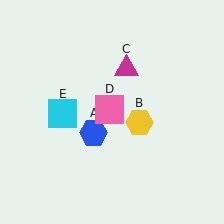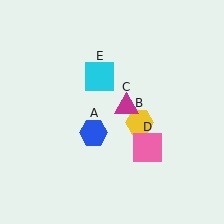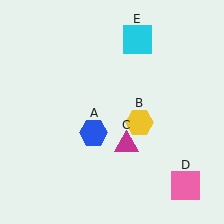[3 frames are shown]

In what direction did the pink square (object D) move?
The pink square (object D) moved down and to the right.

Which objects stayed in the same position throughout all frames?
Blue hexagon (object A) and yellow hexagon (object B) remained stationary.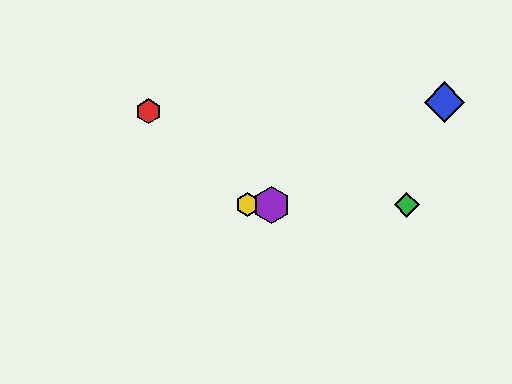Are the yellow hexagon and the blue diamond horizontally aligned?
No, the yellow hexagon is at y≈205 and the blue diamond is at y≈102.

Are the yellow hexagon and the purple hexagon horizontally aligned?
Yes, both are at y≈205.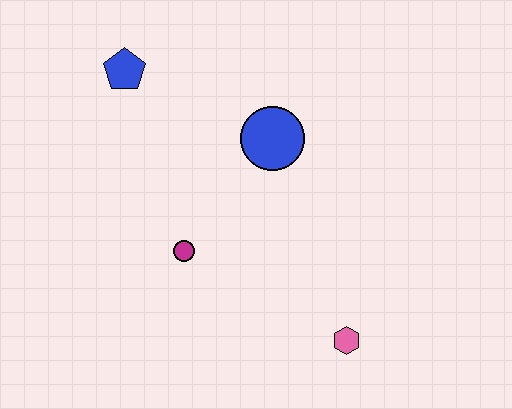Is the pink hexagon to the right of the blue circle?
Yes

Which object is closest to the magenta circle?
The blue circle is closest to the magenta circle.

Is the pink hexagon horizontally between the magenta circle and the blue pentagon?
No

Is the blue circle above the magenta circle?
Yes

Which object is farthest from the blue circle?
The pink hexagon is farthest from the blue circle.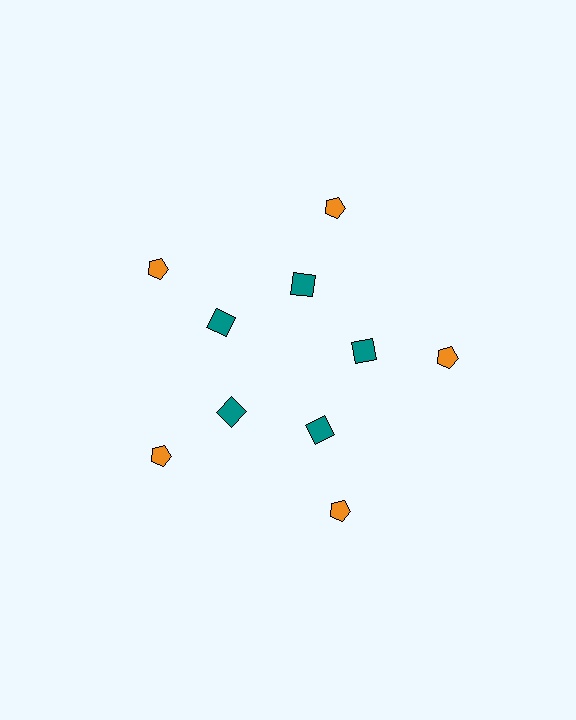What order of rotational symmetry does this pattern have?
This pattern has 5-fold rotational symmetry.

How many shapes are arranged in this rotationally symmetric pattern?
There are 10 shapes, arranged in 5 groups of 2.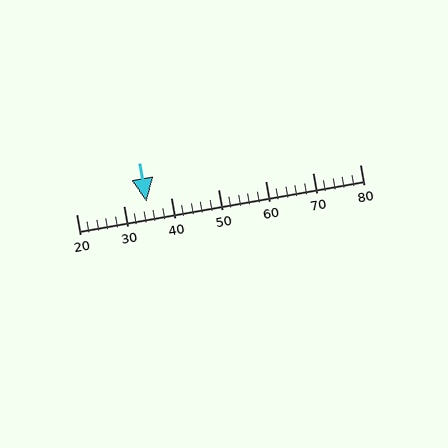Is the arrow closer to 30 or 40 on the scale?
The arrow is closer to 30.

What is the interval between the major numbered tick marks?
The major tick marks are spaced 10 units apart.